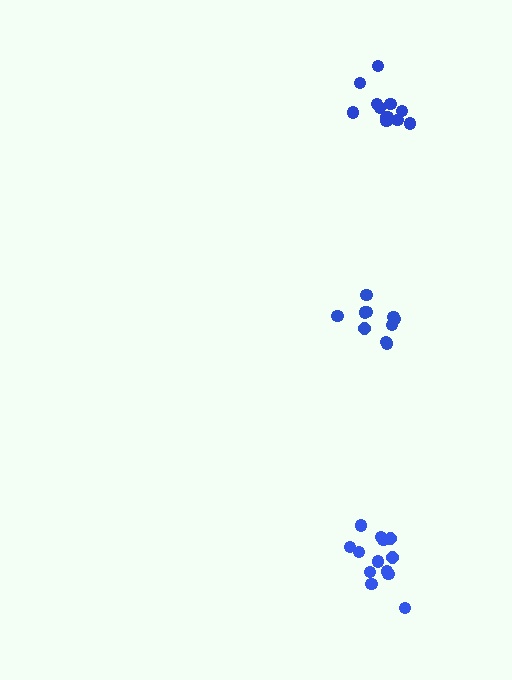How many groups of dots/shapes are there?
There are 3 groups.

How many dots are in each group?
Group 1: 10 dots, Group 2: 12 dots, Group 3: 13 dots (35 total).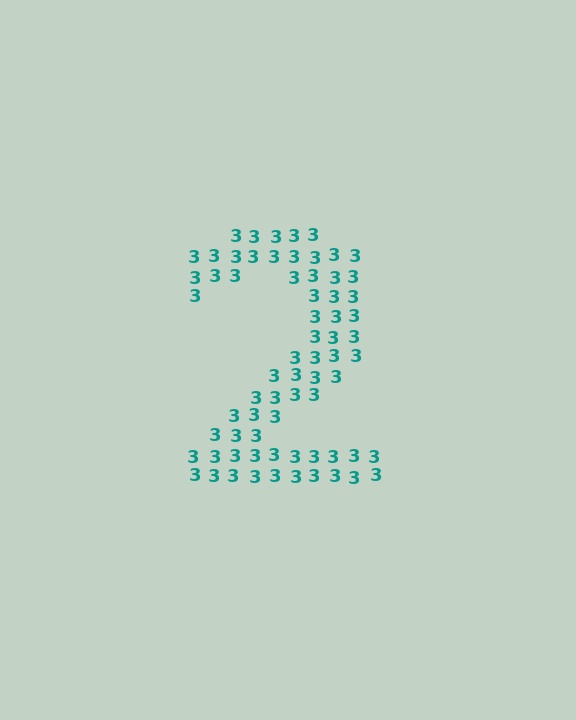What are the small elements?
The small elements are digit 3's.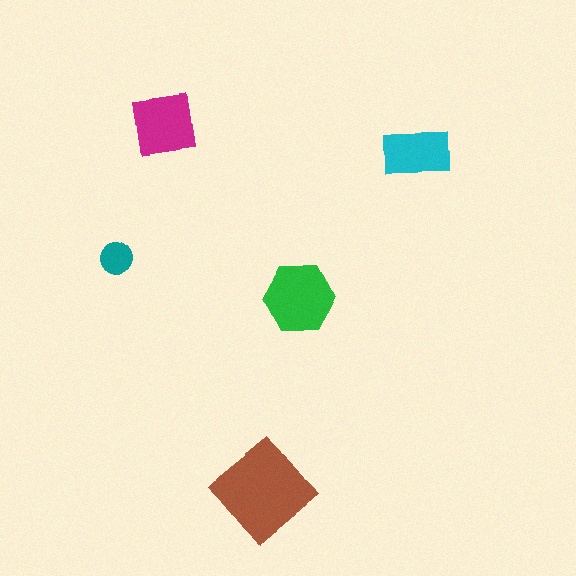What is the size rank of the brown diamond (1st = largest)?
1st.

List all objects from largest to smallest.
The brown diamond, the green hexagon, the magenta square, the cyan rectangle, the teal circle.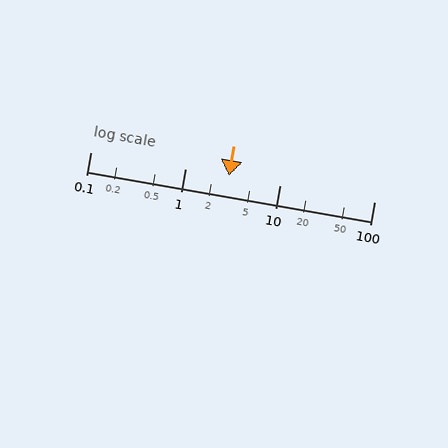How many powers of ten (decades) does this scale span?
The scale spans 3 decades, from 0.1 to 100.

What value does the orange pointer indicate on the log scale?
The pointer indicates approximately 2.9.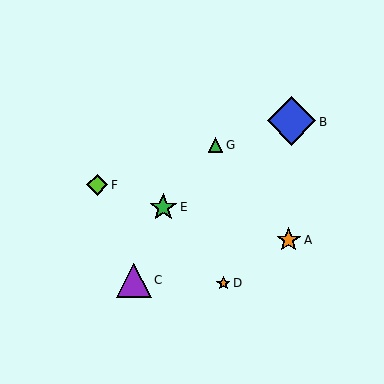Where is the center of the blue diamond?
The center of the blue diamond is at (292, 121).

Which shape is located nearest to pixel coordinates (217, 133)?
The green triangle (labeled G) at (216, 145) is nearest to that location.